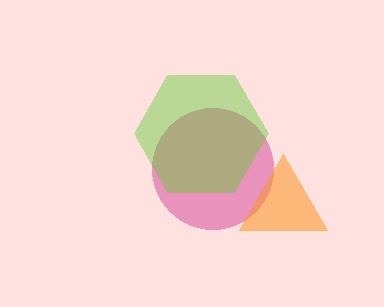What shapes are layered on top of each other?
The layered shapes are: a magenta circle, a lime hexagon, an orange triangle.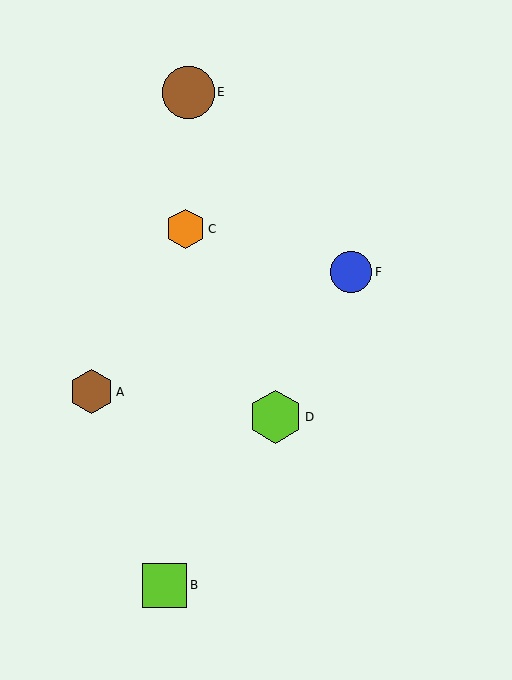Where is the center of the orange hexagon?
The center of the orange hexagon is at (185, 229).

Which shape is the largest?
The lime hexagon (labeled D) is the largest.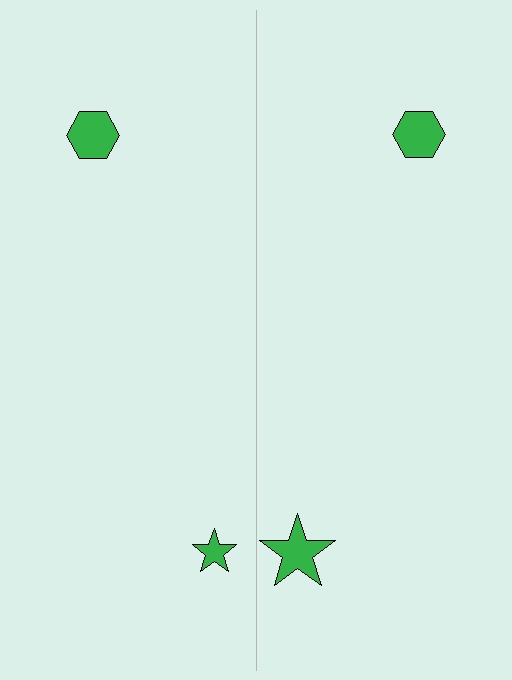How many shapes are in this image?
There are 4 shapes in this image.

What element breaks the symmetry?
The green star on the right side has a different size than its mirror counterpart.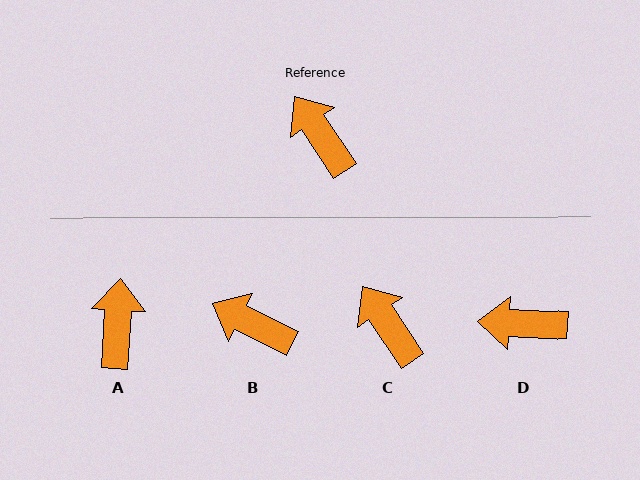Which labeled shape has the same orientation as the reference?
C.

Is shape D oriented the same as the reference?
No, it is off by about 53 degrees.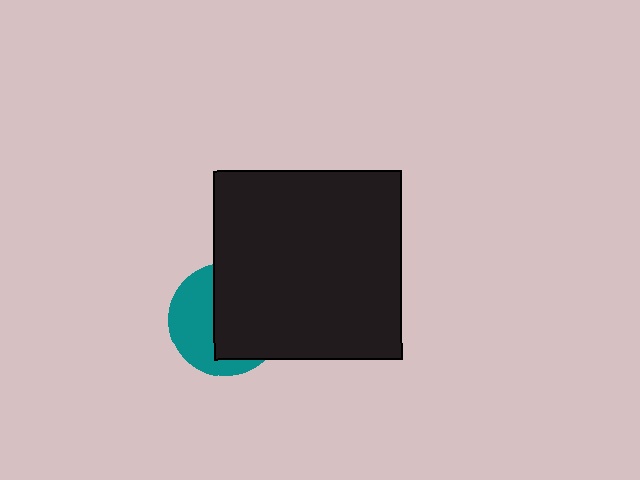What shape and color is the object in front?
The object in front is a black square.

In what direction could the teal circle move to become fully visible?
The teal circle could move left. That would shift it out from behind the black square entirely.